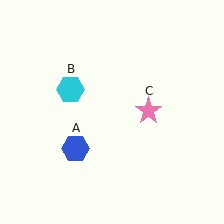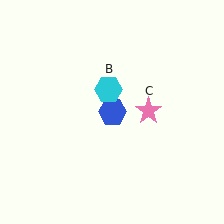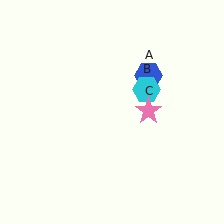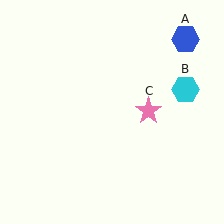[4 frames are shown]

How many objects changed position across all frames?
2 objects changed position: blue hexagon (object A), cyan hexagon (object B).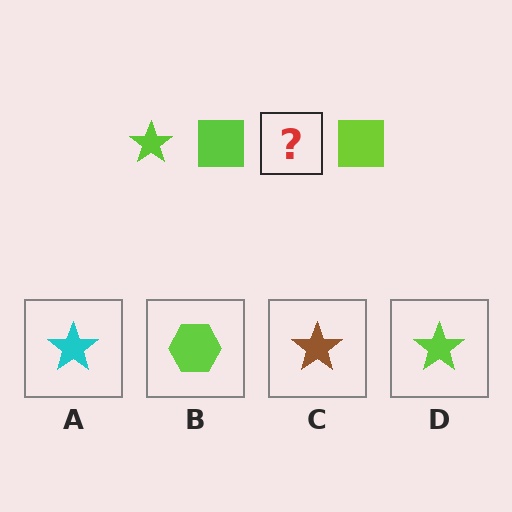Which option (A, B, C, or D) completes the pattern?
D.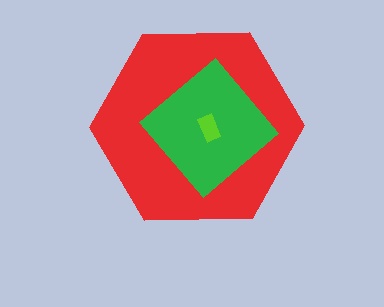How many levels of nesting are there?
3.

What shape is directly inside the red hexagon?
The green diamond.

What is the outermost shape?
The red hexagon.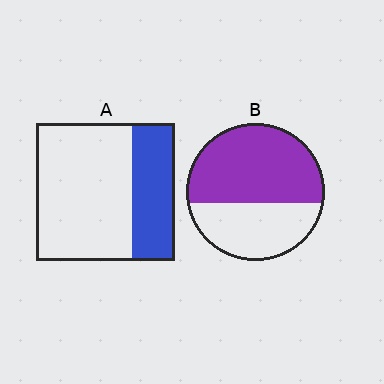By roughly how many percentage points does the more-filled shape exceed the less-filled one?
By roughly 30 percentage points (B over A).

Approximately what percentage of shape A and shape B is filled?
A is approximately 30% and B is approximately 60%.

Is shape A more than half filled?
No.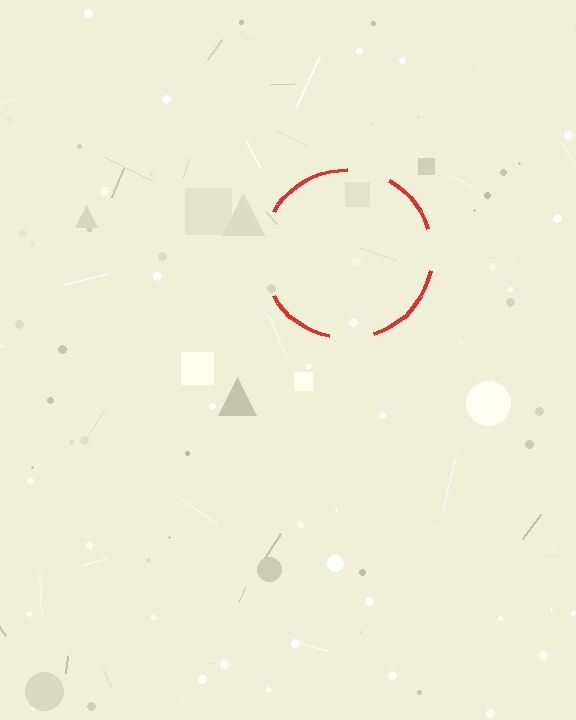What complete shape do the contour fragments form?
The contour fragments form a circle.